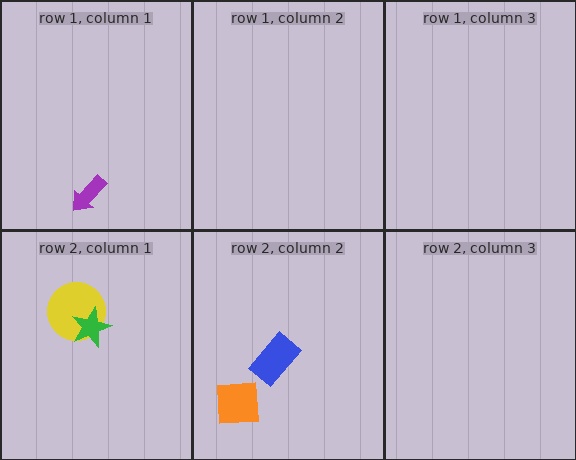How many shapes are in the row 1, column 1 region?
1.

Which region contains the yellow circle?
The row 2, column 1 region.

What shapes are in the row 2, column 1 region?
The yellow circle, the green star.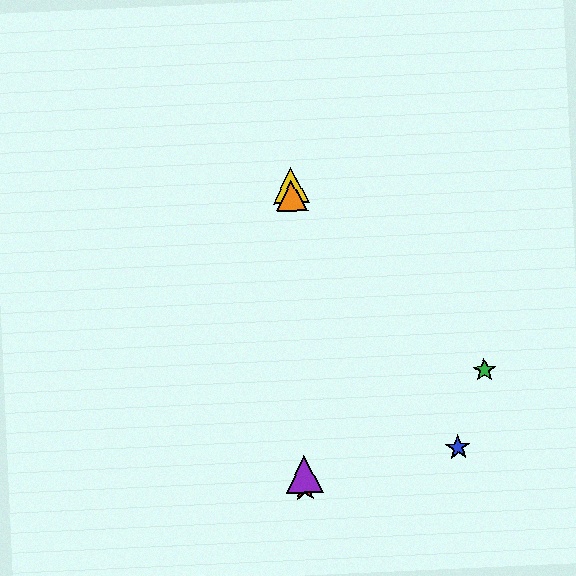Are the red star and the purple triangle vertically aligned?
Yes, both are at x≈305.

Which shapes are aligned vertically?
The red star, the yellow triangle, the purple triangle, the orange triangle are aligned vertically.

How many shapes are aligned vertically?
4 shapes (the red star, the yellow triangle, the purple triangle, the orange triangle) are aligned vertically.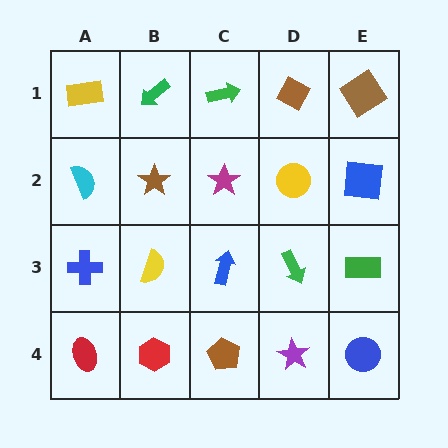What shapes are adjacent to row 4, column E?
A green rectangle (row 3, column E), a purple star (row 4, column D).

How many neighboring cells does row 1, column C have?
3.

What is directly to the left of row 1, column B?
A yellow rectangle.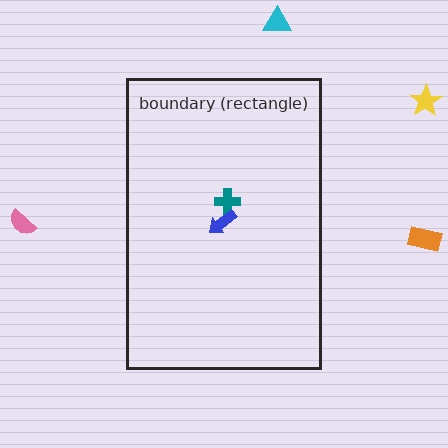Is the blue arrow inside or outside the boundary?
Inside.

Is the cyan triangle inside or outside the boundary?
Outside.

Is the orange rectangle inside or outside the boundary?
Outside.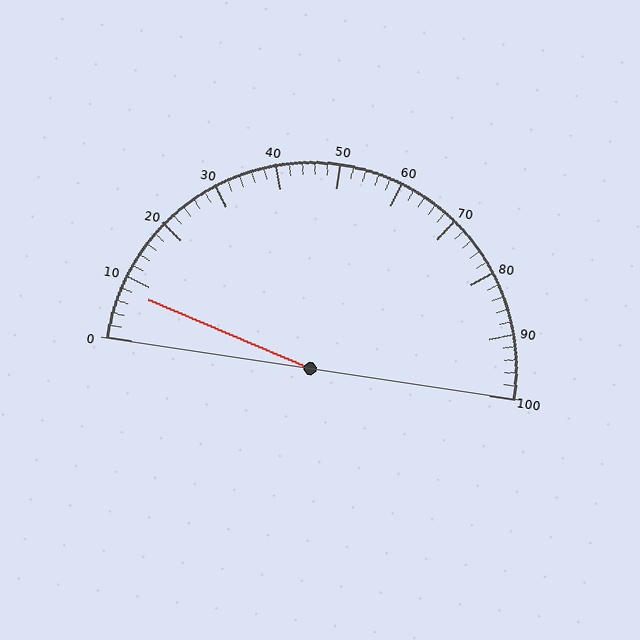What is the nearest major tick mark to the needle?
The nearest major tick mark is 10.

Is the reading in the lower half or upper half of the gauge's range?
The reading is in the lower half of the range (0 to 100).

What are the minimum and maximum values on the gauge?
The gauge ranges from 0 to 100.